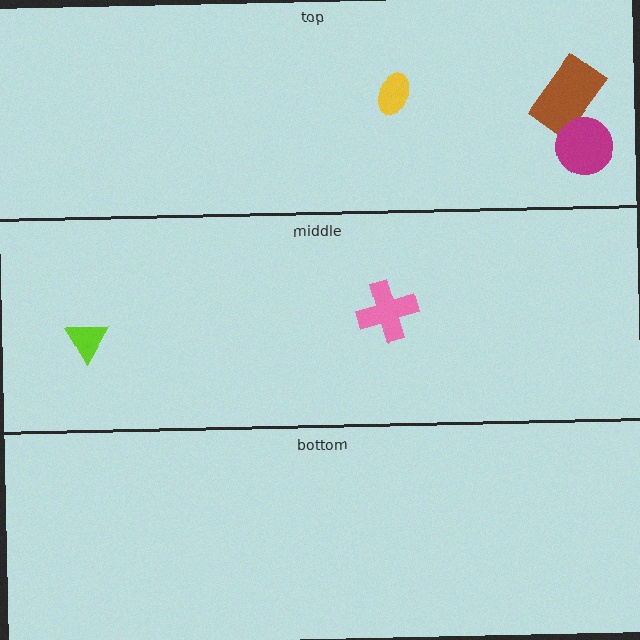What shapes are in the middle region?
The lime triangle, the pink cross.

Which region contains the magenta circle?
The top region.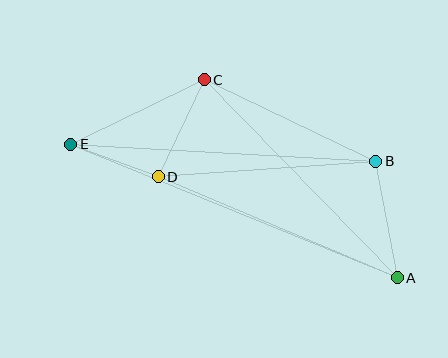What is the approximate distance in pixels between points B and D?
The distance between B and D is approximately 218 pixels.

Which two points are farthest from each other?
Points A and E are farthest from each other.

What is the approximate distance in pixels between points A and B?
The distance between A and B is approximately 118 pixels.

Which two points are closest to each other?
Points D and E are closest to each other.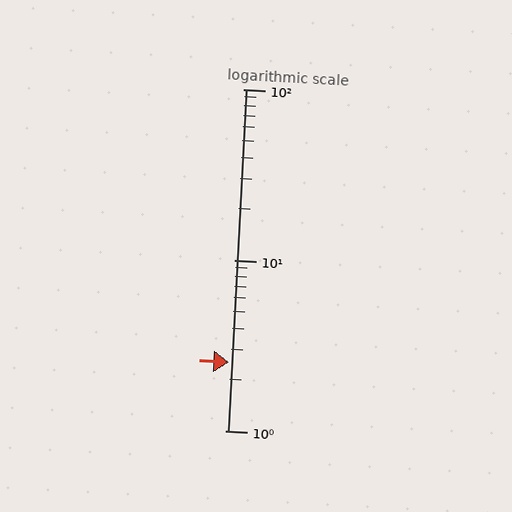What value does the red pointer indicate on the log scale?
The pointer indicates approximately 2.5.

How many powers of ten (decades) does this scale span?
The scale spans 2 decades, from 1 to 100.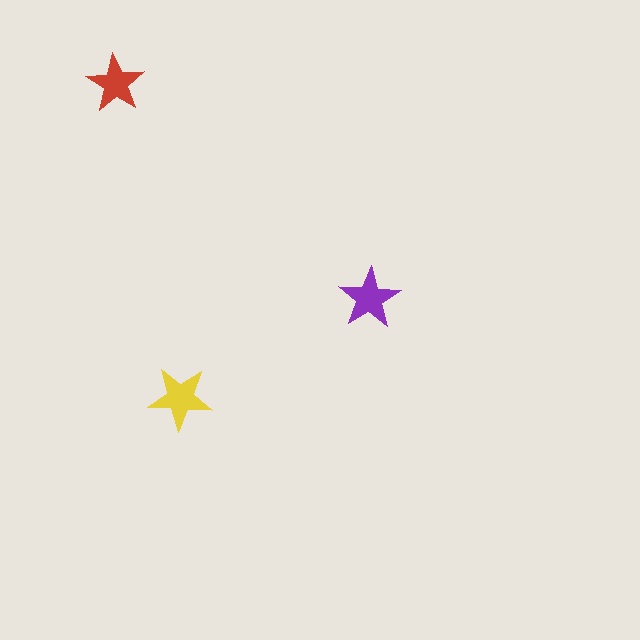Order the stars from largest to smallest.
the yellow one, the purple one, the red one.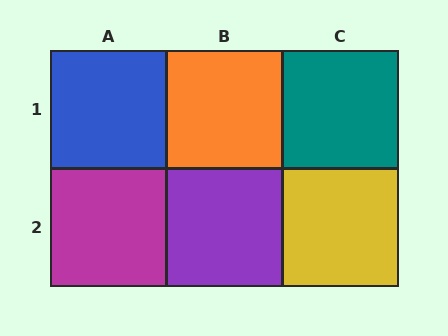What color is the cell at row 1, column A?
Blue.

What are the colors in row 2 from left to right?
Magenta, purple, yellow.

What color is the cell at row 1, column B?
Orange.